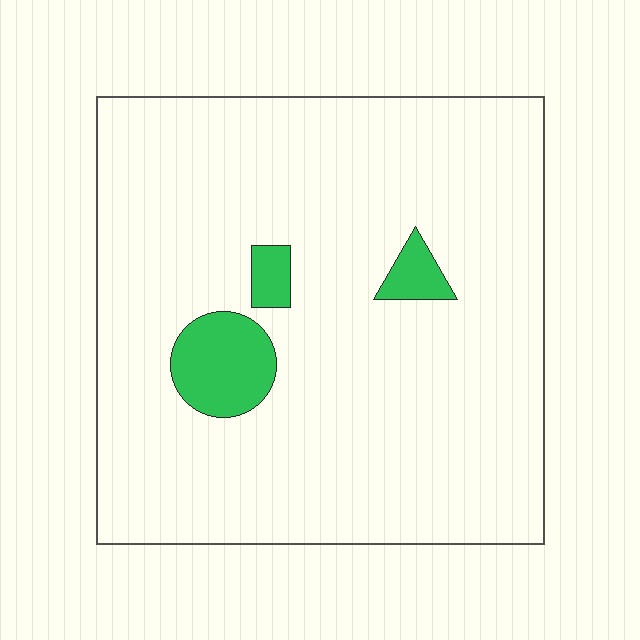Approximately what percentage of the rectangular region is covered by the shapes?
Approximately 5%.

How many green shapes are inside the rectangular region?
3.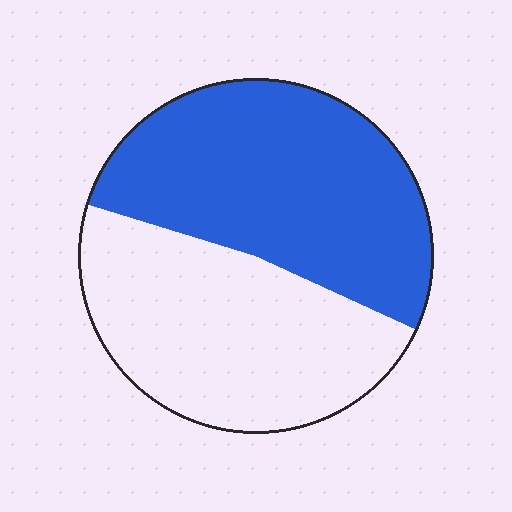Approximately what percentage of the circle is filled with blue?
Approximately 50%.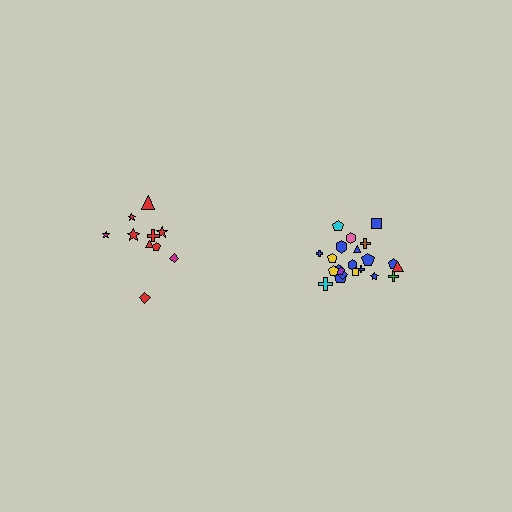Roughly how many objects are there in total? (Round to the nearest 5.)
Roughly 30 objects in total.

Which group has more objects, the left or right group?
The right group.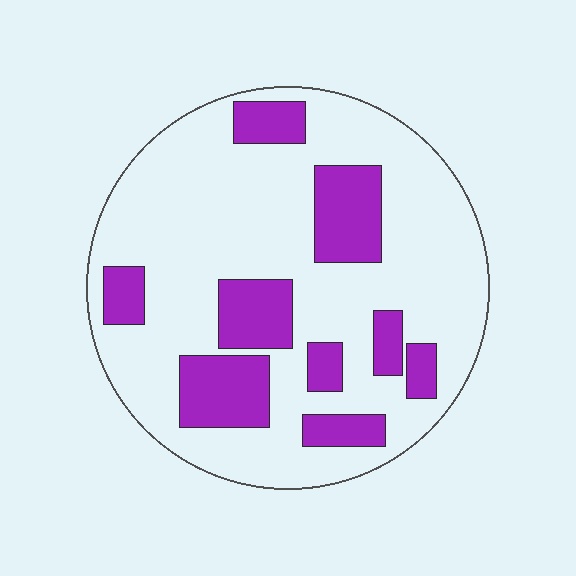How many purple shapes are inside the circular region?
9.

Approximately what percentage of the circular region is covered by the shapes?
Approximately 25%.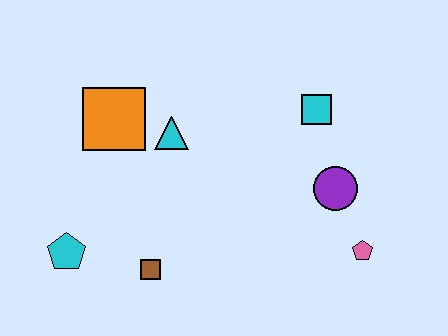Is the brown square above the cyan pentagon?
No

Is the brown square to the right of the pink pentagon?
No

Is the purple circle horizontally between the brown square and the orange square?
No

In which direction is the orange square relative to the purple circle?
The orange square is to the left of the purple circle.